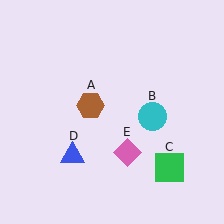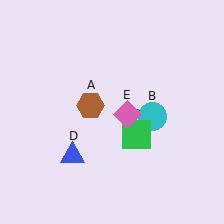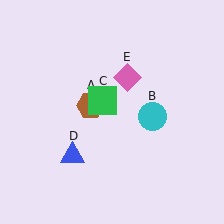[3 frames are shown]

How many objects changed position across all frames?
2 objects changed position: green square (object C), pink diamond (object E).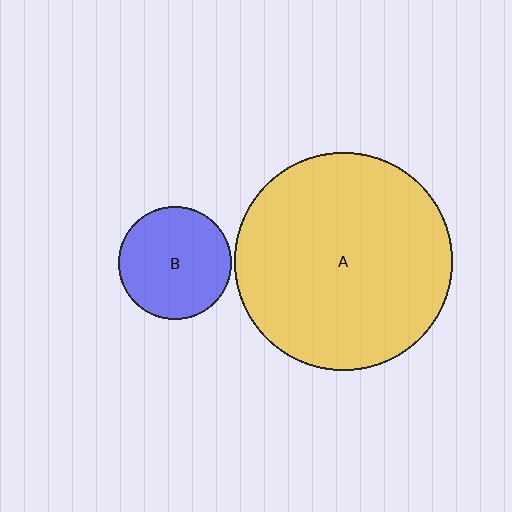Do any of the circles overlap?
No, none of the circles overlap.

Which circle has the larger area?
Circle A (yellow).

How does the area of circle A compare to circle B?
Approximately 3.8 times.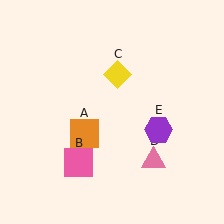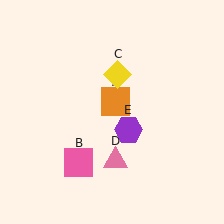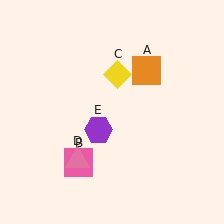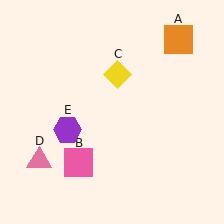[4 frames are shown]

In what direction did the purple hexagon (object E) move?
The purple hexagon (object E) moved left.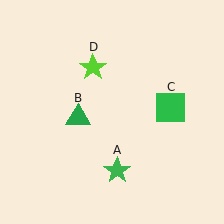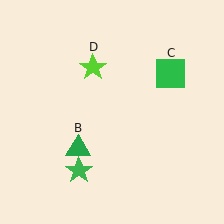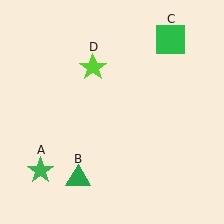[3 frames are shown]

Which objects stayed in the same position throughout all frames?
Lime star (object D) remained stationary.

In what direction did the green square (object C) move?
The green square (object C) moved up.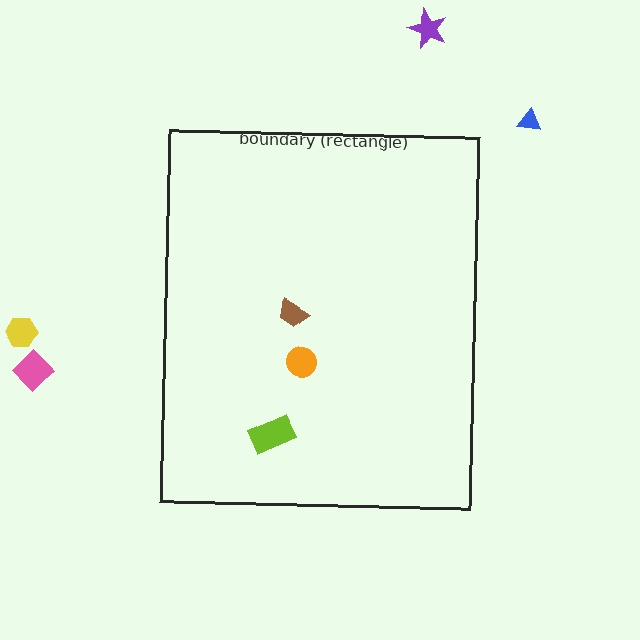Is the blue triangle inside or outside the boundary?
Outside.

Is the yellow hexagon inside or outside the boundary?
Outside.